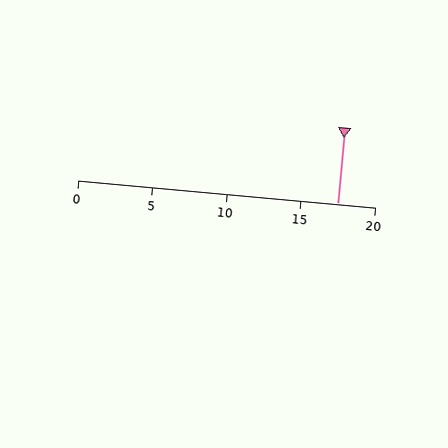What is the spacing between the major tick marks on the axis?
The major ticks are spaced 5 apart.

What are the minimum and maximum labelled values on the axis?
The axis runs from 0 to 20.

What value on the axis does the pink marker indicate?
The marker indicates approximately 17.5.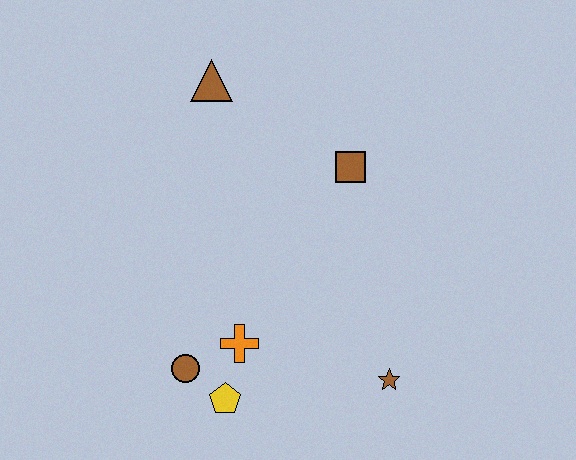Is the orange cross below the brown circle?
No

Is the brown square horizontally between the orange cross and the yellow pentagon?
No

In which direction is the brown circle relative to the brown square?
The brown circle is below the brown square.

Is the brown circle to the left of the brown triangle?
Yes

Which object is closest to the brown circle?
The yellow pentagon is closest to the brown circle.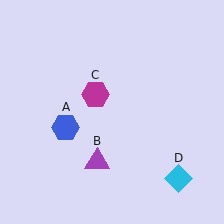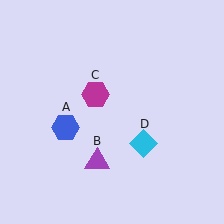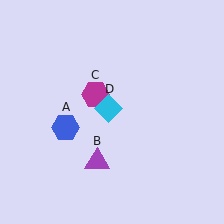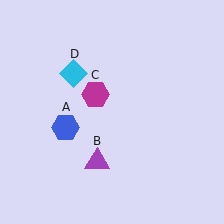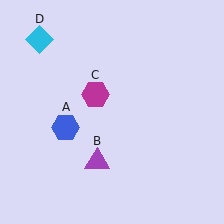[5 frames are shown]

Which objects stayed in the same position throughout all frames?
Blue hexagon (object A) and purple triangle (object B) and magenta hexagon (object C) remained stationary.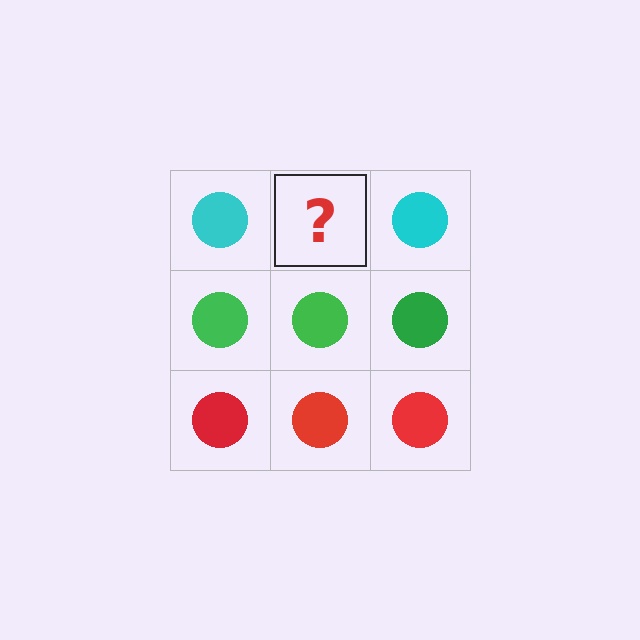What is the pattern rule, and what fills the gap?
The rule is that each row has a consistent color. The gap should be filled with a cyan circle.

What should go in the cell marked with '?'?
The missing cell should contain a cyan circle.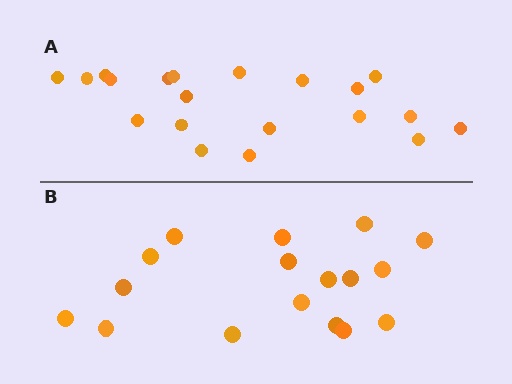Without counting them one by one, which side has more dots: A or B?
Region A (the top region) has more dots.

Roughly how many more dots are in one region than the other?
Region A has just a few more — roughly 2 or 3 more dots than region B.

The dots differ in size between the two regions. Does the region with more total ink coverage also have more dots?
No. Region B has more total ink coverage because its dots are larger, but region A actually contains more individual dots. Total area can be misleading — the number of items is what matters here.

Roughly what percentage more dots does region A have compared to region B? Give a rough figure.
About 20% more.